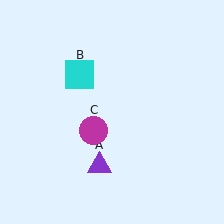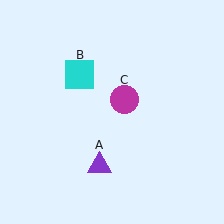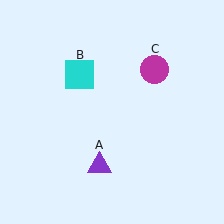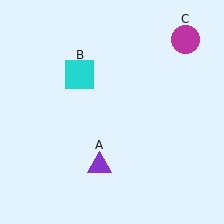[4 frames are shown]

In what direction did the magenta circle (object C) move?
The magenta circle (object C) moved up and to the right.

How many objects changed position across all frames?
1 object changed position: magenta circle (object C).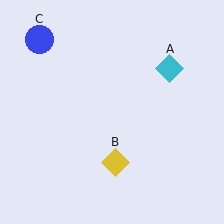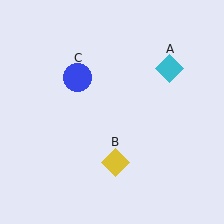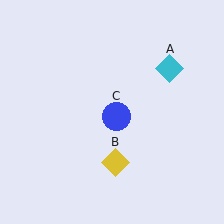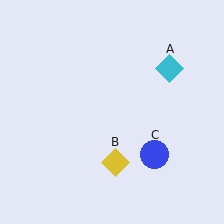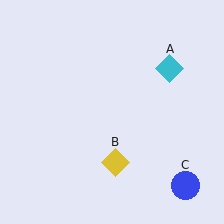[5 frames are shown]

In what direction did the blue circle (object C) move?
The blue circle (object C) moved down and to the right.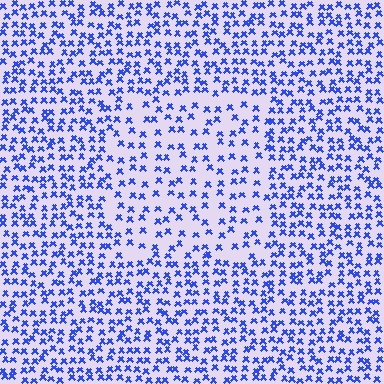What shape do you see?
I see a rectangle.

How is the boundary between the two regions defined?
The boundary is defined by a change in element density (approximately 1.7x ratio). All elements are the same color, size, and shape.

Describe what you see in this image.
The image contains small blue elements arranged at two different densities. A rectangle-shaped region is visible where the elements are less densely packed than the surrounding area.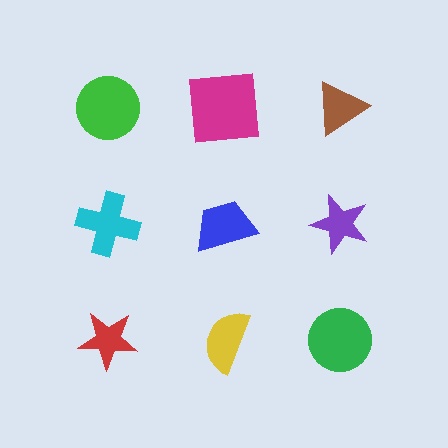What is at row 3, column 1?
A red star.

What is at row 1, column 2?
A magenta square.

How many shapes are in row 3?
3 shapes.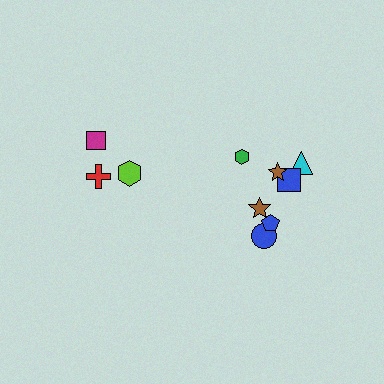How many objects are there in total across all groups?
There are 10 objects.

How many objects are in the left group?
There are 3 objects.